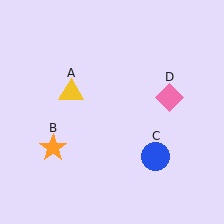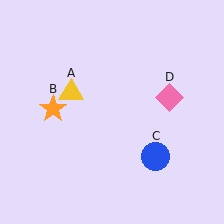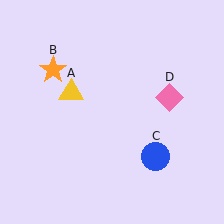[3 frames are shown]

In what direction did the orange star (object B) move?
The orange star (object B) moved up.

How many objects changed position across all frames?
1 object changed position: orange star (object B).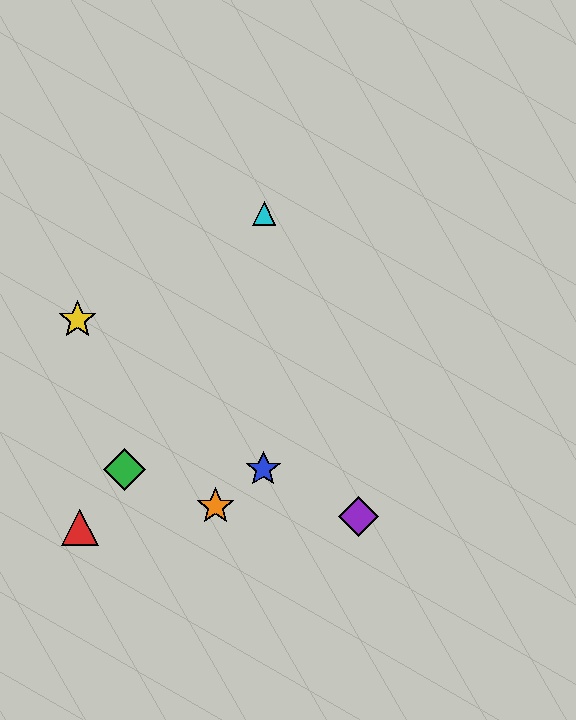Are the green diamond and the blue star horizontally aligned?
Yes, both are at y≈469.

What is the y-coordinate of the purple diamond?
The purple diamond is at y≈516.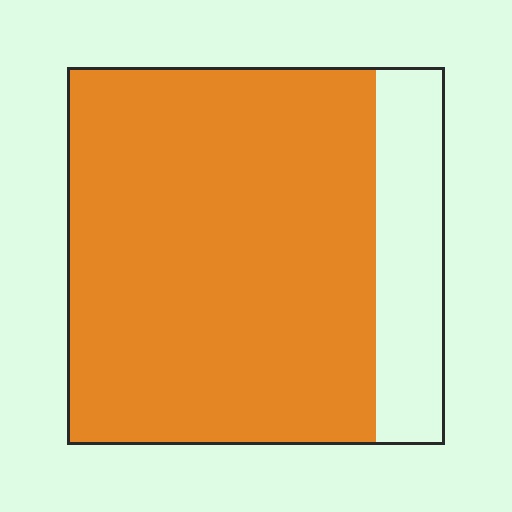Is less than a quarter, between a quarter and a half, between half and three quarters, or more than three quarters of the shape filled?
More than three quarters.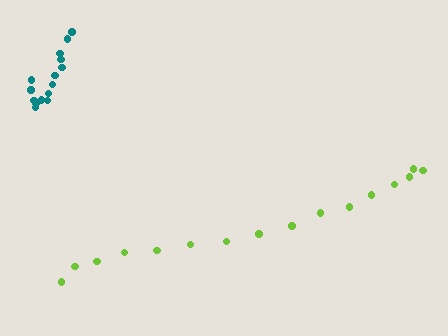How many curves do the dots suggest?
There are 2 distinct paths.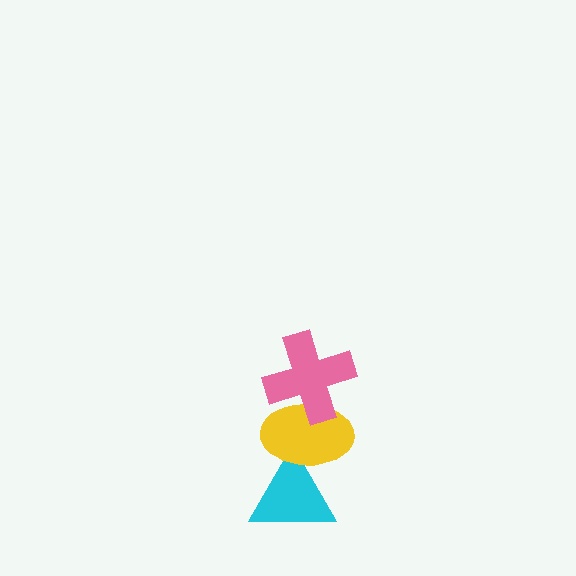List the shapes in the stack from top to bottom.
From top to bottom: the pink cross, the yellow ellipse, the cyan triangle.